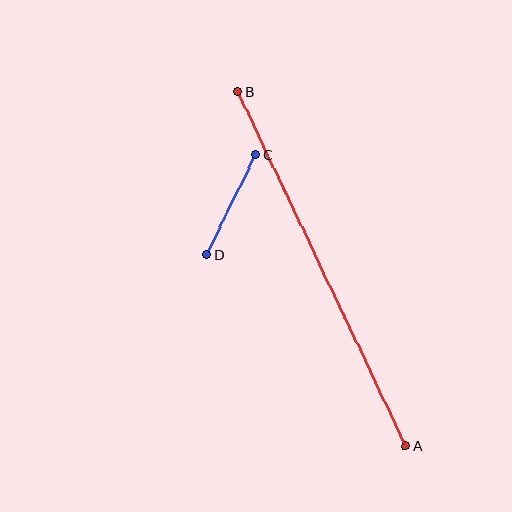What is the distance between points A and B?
The distance is approximately 392 pixels.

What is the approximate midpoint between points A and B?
The midpoint is at approximately (322, 269) pixels.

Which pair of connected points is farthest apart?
Points A and B are farthest apart.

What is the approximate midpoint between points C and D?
The midpoint is at approximately (232, 205) pixels.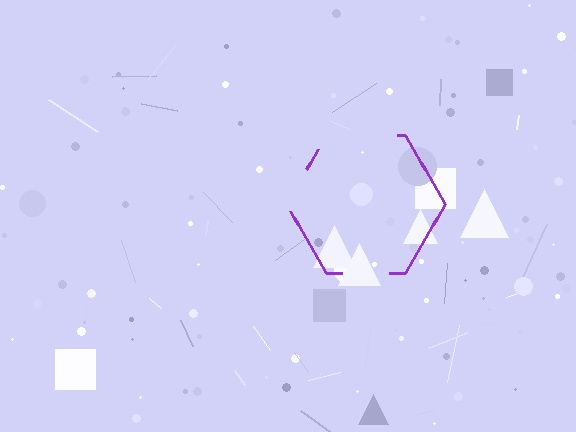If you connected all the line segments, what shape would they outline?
They would outline a hexagon.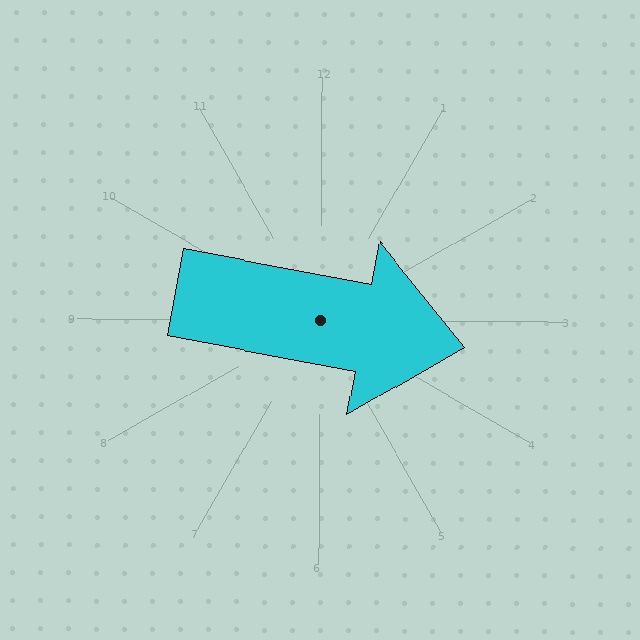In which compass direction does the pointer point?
East.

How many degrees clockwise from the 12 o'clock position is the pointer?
Approximately 101 degrees.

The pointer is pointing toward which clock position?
Roughly 3 o'clock.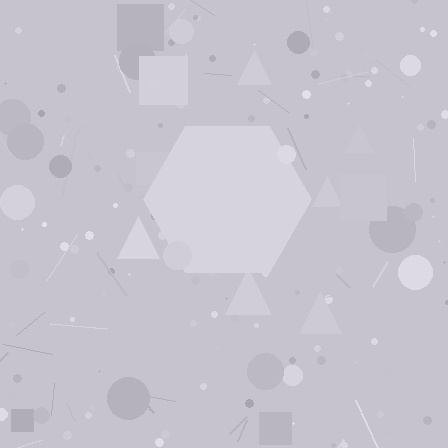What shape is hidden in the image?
A hexagon is hidden in the image.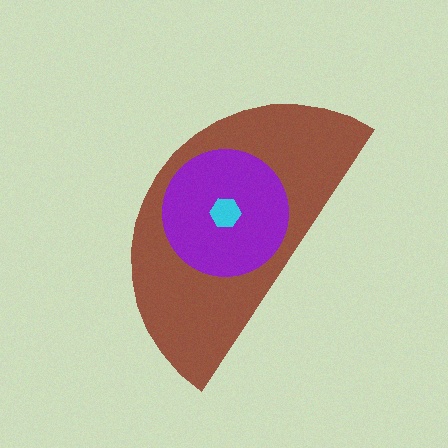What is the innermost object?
The cyan hexagon.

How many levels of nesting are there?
3.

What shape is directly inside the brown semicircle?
The purple circle.